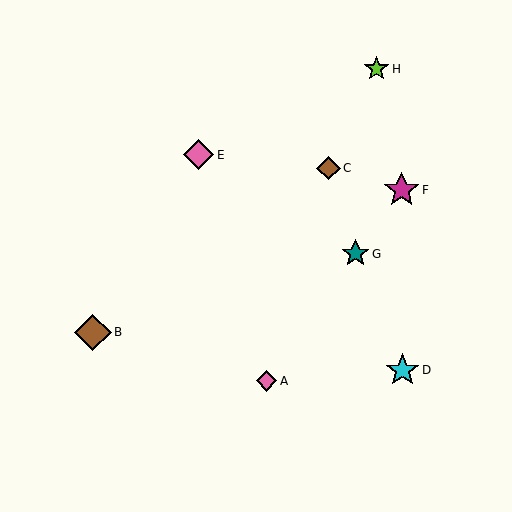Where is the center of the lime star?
The center of the lime star is at (377, 69).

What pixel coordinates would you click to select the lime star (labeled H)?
Click at (377, 69) to select the lime star H.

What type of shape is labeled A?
Shape A is a pink diamond.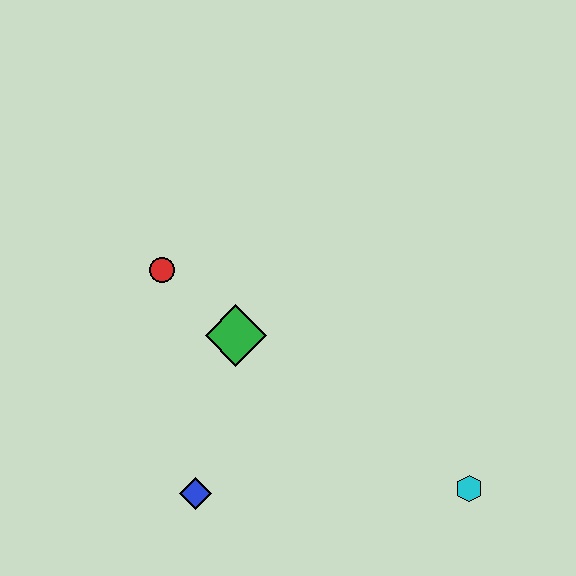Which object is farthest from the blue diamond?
The cyan hexagon is farthest from the blue diamond.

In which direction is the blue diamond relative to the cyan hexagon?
The blue diamond is to the left of the cyan hexagon.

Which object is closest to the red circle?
The green diamond is closest to the red circle.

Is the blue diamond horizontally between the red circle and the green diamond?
Yes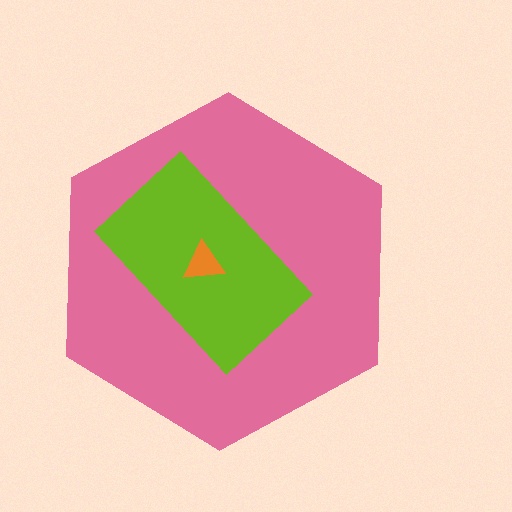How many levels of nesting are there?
3.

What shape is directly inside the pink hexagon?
The lime rectangle.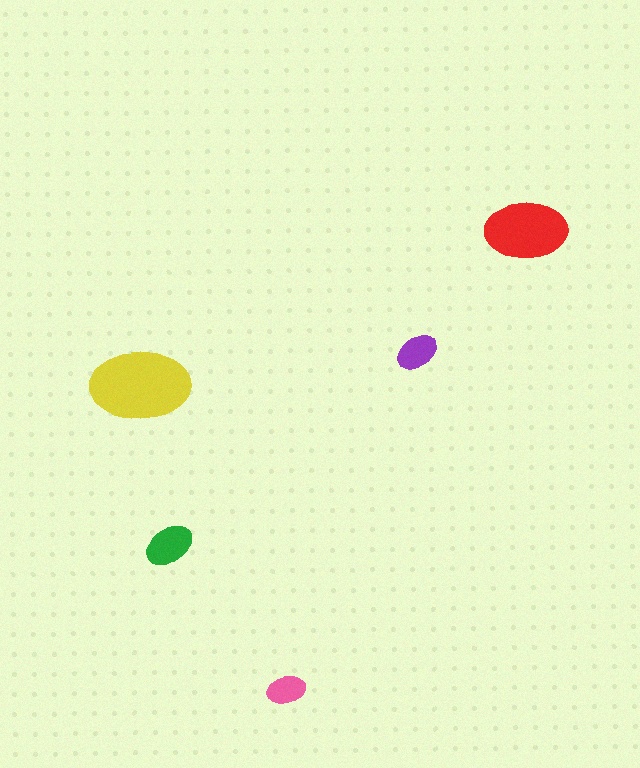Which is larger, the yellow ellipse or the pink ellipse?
The yellow one.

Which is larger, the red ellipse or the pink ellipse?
The red one.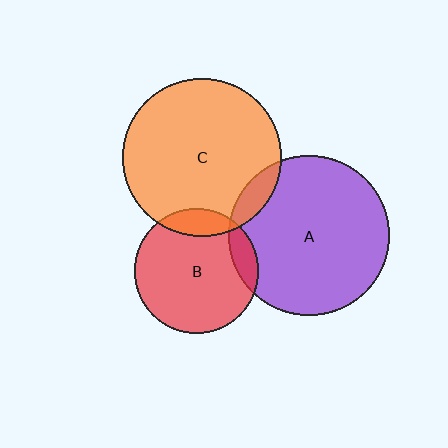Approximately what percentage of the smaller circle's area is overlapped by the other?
Approximately 10%.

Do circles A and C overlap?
Yes.